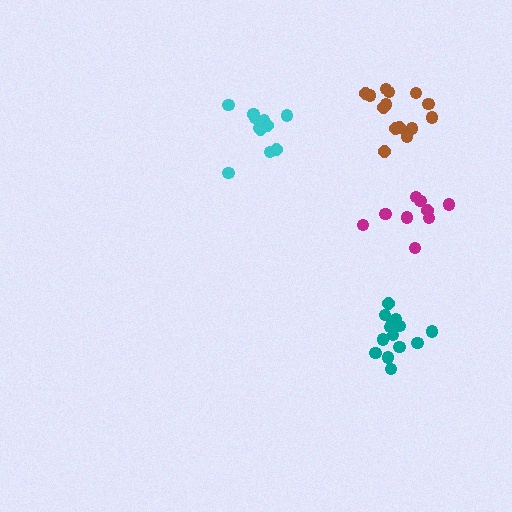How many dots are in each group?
Group 1: 12 dots, Group 2: 9 dots, Group 3: 14 dots, Group 4: 14 dots (49 total).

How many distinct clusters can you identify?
There are 4 distinct clusters.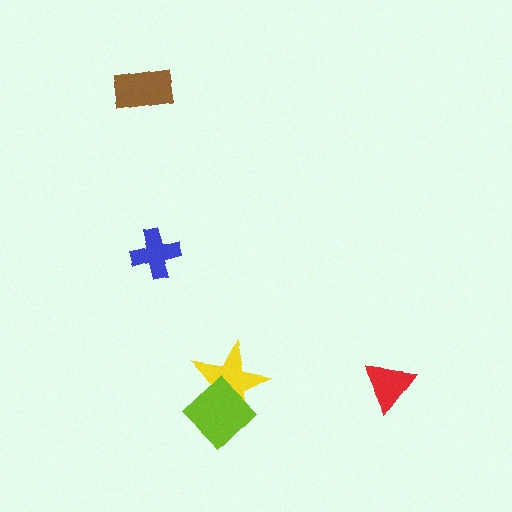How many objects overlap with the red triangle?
0 objects overlap with the red triangle.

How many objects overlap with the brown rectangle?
0 objects overlap with the brown rectangle.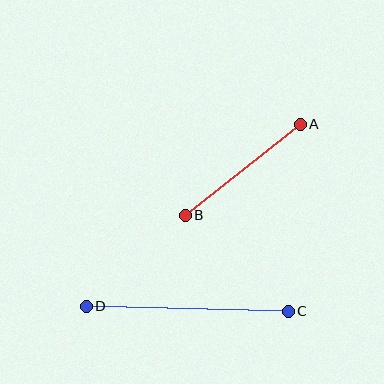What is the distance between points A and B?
The distance is approximately 147 pixels.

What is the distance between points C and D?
The distance is approximately 202 pixels.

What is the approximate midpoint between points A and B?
The midpoint is at approximately (243, 170) pixels.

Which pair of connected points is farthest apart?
Points C and D are farthest apart.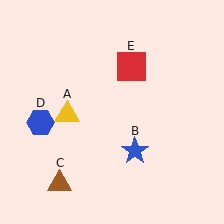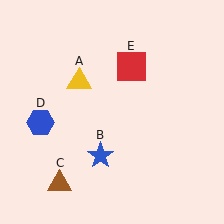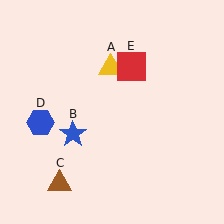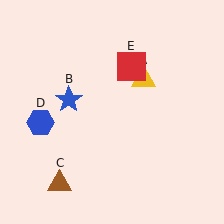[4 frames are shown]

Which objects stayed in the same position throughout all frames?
Brown triangle (object C) and blue hexagon (object D) and red square (object E) remained stationary.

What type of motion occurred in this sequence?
The yellow triangle (object A), blue star (object B) rotated clockwise around the center of the scene.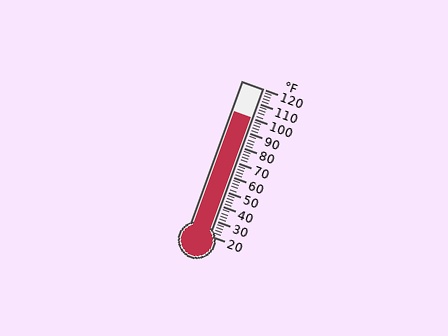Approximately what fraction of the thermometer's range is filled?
The thermometer is filled to approximately 80% of its range.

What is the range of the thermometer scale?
The thermometer scale ranges from 20°F to 120°F.